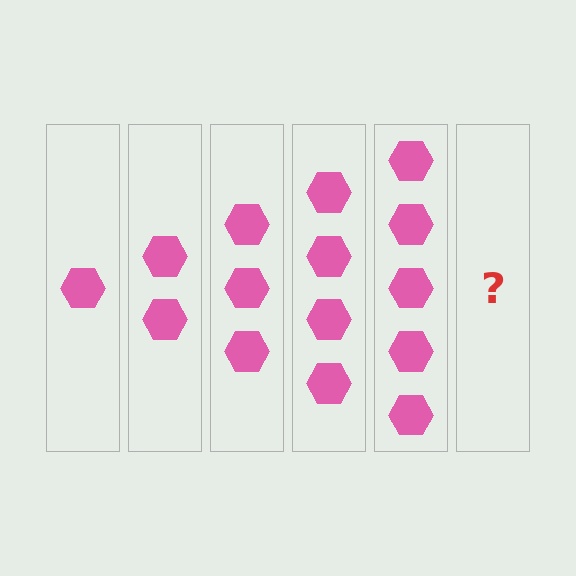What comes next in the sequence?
The next element should be 6 hexagons.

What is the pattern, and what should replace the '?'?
The pattern is that each step adds one more hexagon. The '?' should be 6 hexagons.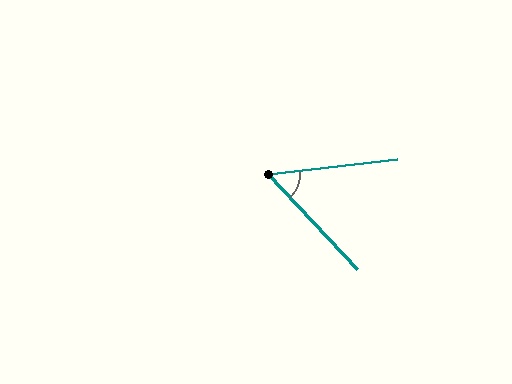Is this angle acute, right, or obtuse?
It is acute.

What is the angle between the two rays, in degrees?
Approximately 54 degrees.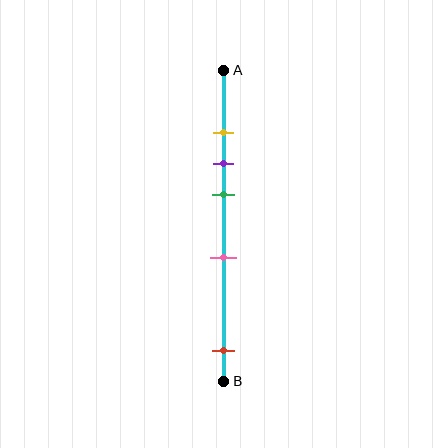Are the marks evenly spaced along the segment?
No, the marks are not evenly spaced.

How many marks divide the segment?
There are 5 marks dividing the segment.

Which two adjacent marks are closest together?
The yellow and purple marks are the closest adjacent pair.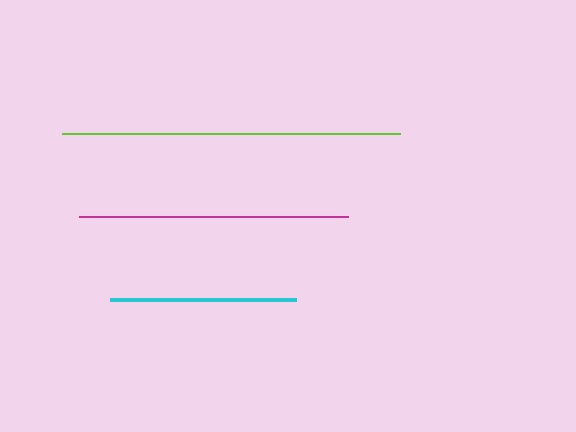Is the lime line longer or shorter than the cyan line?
The lime line is longer than the cyan line.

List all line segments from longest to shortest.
From longest to shortest: lime, magenta, cyan.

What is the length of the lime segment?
The lime segment is approximately 339 pixels long.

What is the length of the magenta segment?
The magenta segment is approximately 269 pixels long.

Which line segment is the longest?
The lime line is the longest at approximately 339 pixels.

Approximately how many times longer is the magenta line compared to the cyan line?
The magenta line is approximately 1.4 times the length of the cyan line.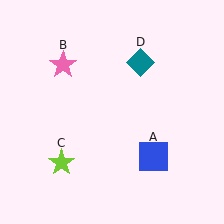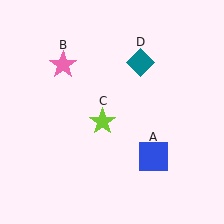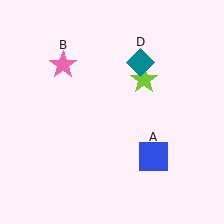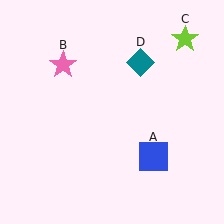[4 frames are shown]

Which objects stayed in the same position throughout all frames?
Blue square (object A) and pink star (object B) and teal diamond (object D) remained stationary.